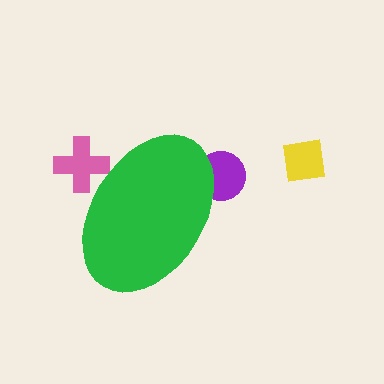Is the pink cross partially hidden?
Yes, the pink cross is partially hidden behind the green ellipse.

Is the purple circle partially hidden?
Yes, the purple circle is partially hidden behind the green ellipse.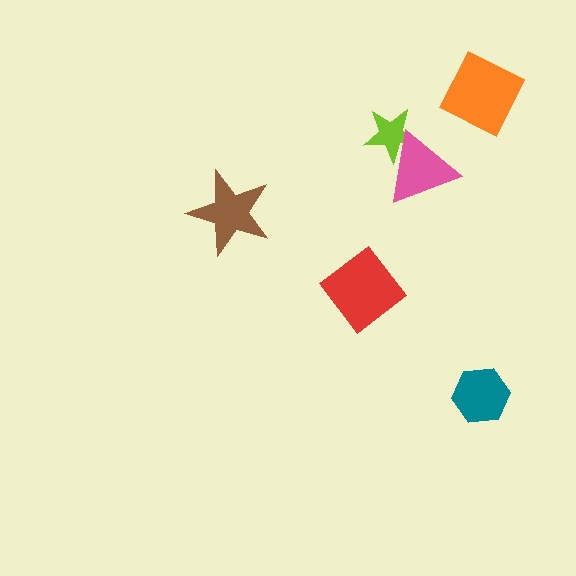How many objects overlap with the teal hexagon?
0 objects overlap with the teal hexagon.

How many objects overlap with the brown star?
0 objects overlap with the brown star.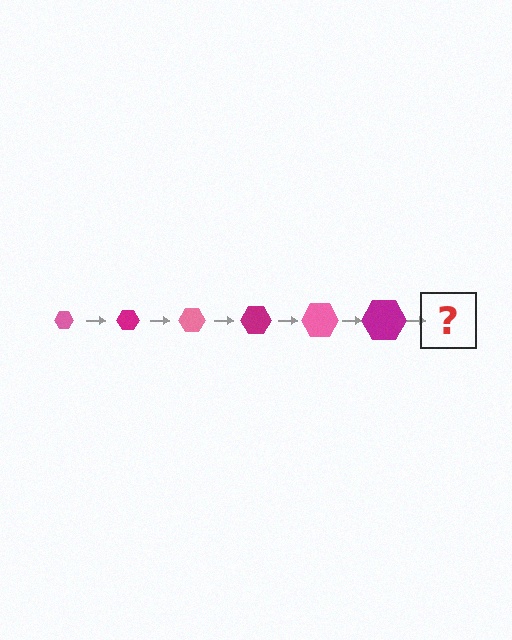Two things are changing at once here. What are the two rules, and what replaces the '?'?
The two rules are that the hexagon grows larger each step and the color cycles through pink and magenta. The '?' should be a pink hexagon, larger than the previous one.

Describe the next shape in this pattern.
It should be a pink hexagon, larger than the previous one.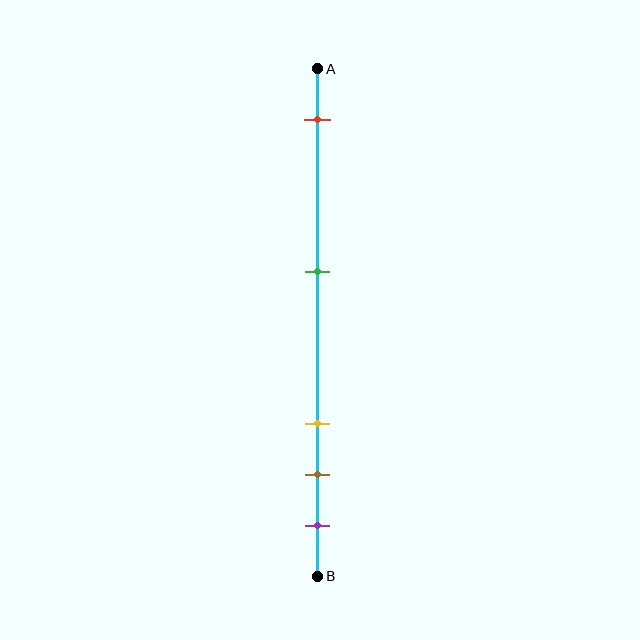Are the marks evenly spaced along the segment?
No, the marks are not evenly spaced.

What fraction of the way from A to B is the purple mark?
The purple mark is approximately 90% (0.9) of the way from A to B.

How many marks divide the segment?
There are 5 marks dividing the segment.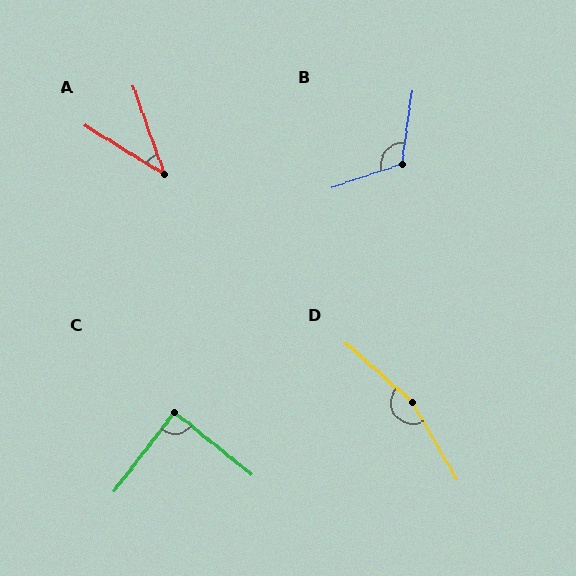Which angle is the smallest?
A, at approximately 38 degrees.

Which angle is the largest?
D, at approximately 162 degrees.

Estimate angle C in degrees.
Approximately 88 degrees.